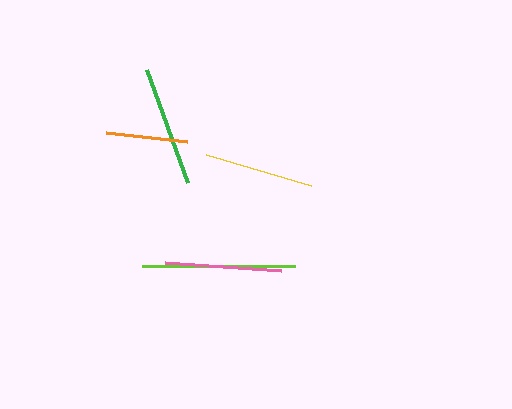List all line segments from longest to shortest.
From longest to shortest: lime, green, pink, yellow, orange.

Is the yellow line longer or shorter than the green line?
The green line is longer than the yellow line.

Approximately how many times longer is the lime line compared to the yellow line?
The lime line is approximately 1.4 times the length of the yellow line.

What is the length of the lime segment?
The lime segment is approximately 153 pixels long.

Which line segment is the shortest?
The orange line is the shortest at approximately 82 pixels.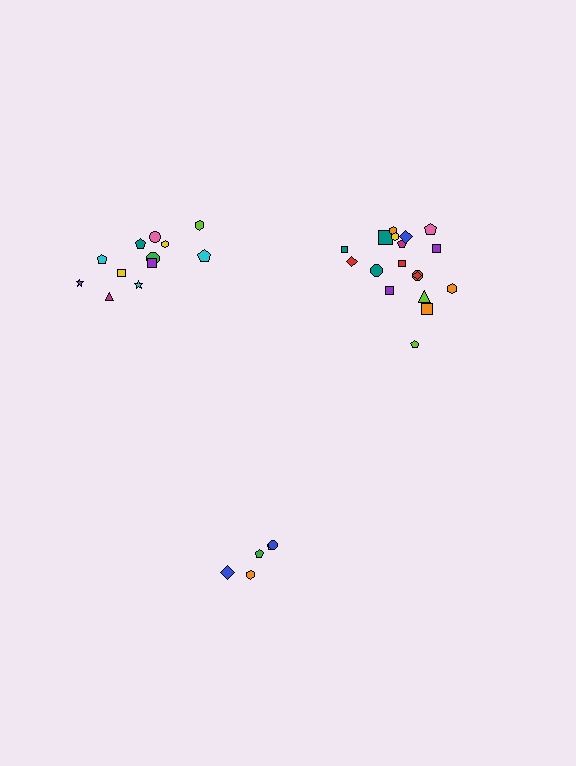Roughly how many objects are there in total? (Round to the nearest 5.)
Roughly 35 objects in total.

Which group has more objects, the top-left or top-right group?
The top-right group.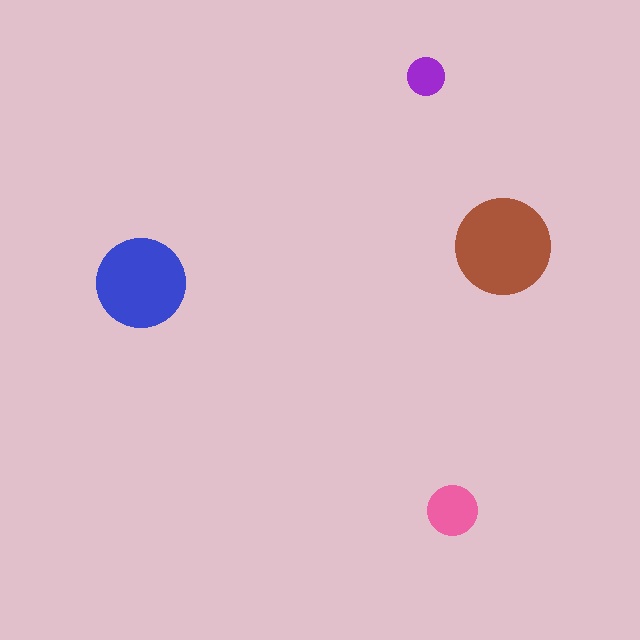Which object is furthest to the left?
The blue circle is leftmost.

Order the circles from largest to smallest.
the brown one, the blue one, the pink one, the purple one.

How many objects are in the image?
There are 4 objects in the image.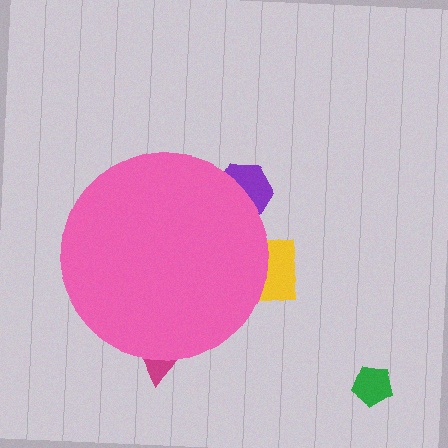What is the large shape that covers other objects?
A pink circle.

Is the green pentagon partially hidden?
No, the green pentagon is fully visible.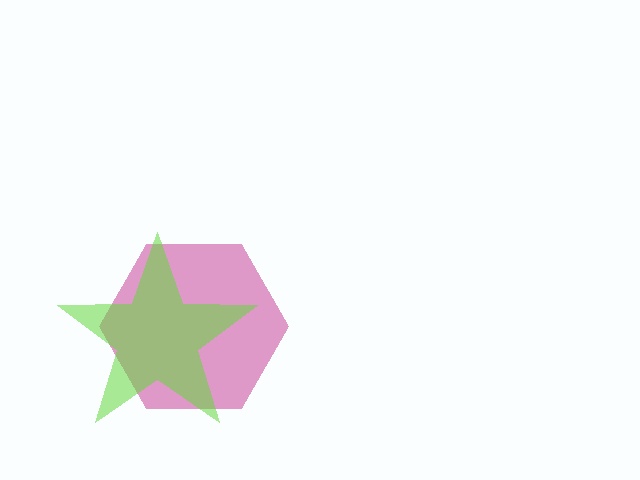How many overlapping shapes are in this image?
There are 2 overlapping shapes in the image.